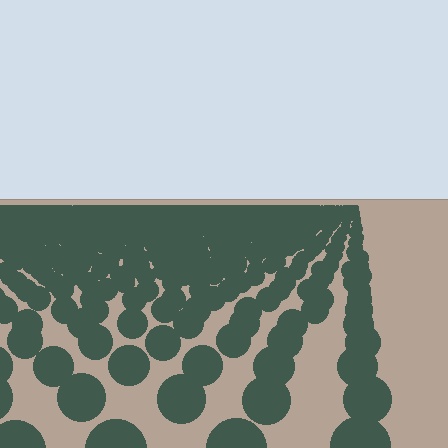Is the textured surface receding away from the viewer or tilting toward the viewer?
The surface is receding away from the viewer. Texture elements get smaller and denser toward the top.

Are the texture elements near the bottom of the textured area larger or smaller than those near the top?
Larger. Near the bottom, elements are closer to the viewer and appear at a bigger on-screen size.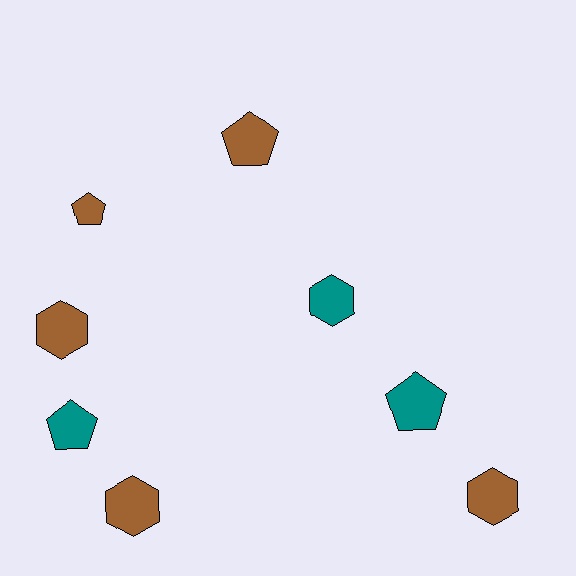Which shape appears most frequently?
Pentagon, with 4 objects.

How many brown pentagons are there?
There are 2 brown pentagons.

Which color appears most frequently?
Brown, with 5 objects.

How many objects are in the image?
There are 8 objects.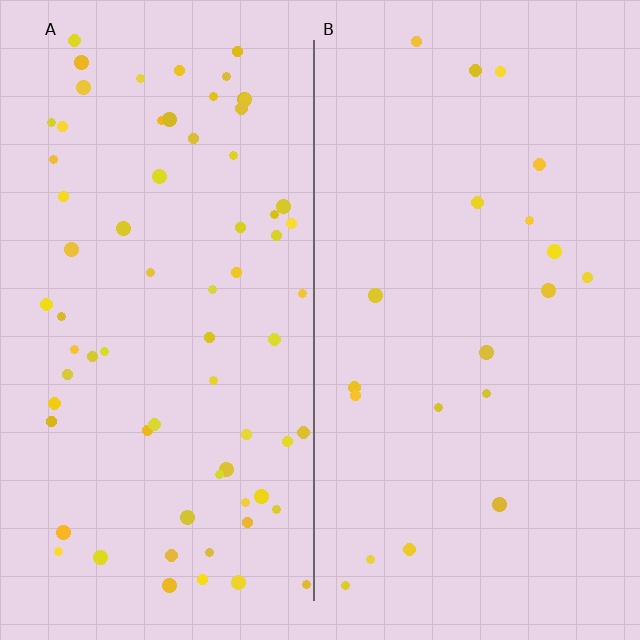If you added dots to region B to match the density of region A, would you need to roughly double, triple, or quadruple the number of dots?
Approximately triple.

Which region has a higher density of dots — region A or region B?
A (the left).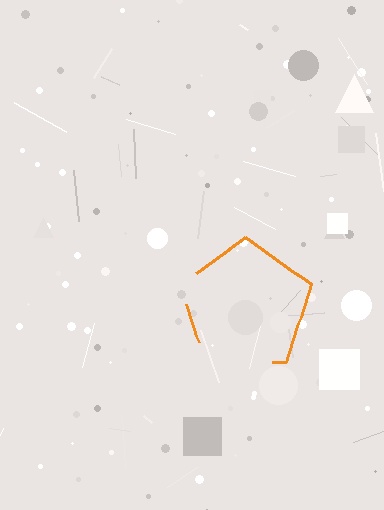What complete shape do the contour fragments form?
The contour fragments form a pentagon.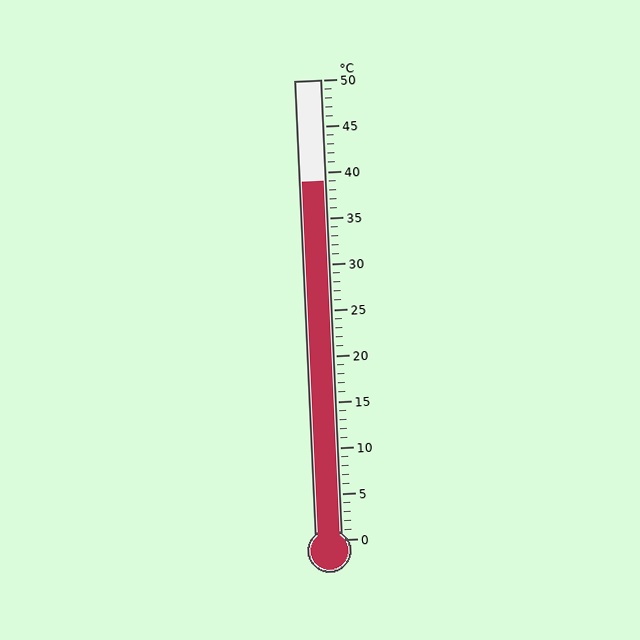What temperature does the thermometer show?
The thermometer shows approximately 39°C.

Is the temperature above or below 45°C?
The temperature is below 45°C.